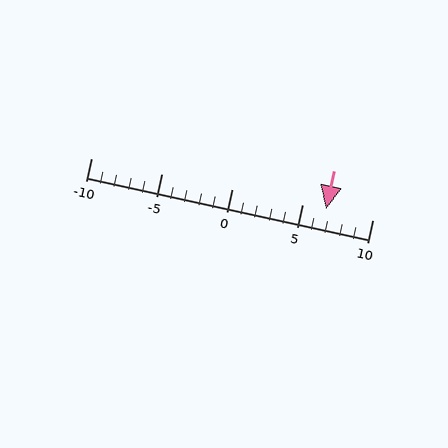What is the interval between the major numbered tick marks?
The major tick marks are spaced 5 units apart.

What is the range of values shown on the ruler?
The ruler shows values from -10 to 10.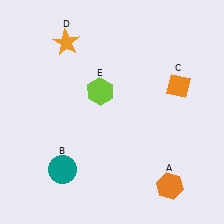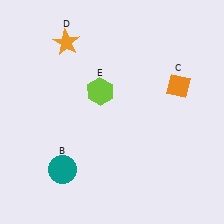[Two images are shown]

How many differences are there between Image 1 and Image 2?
There is 1 difference between the two images.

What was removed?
The orange hexagon (A) was removed in Image 2.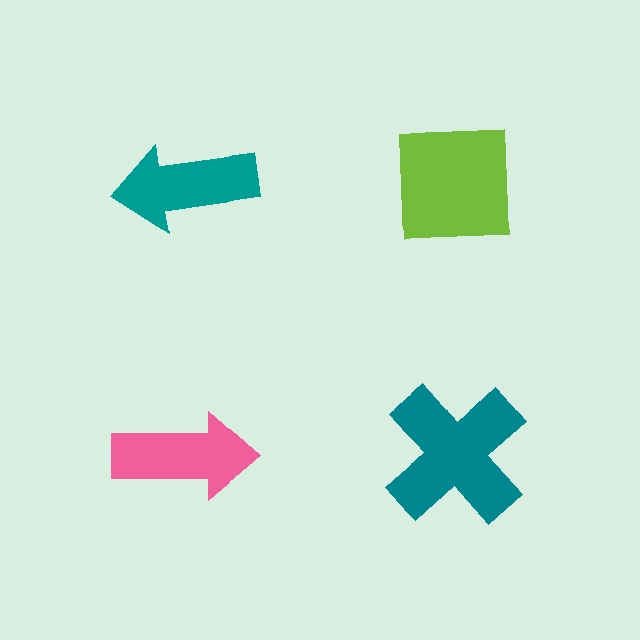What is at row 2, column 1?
A pink arrow.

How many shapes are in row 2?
2 shapes.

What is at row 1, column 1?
A teal arrow.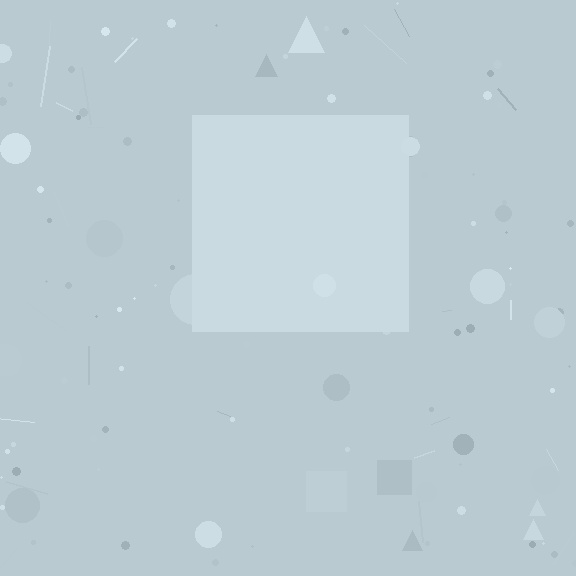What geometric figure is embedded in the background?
A square is embedded in the background.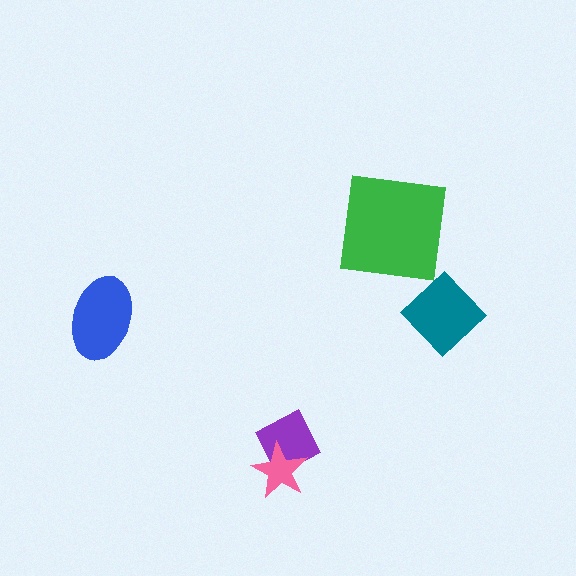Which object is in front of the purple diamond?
The pink star is in front of the purple diamond.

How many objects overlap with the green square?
0 objects overlap with the green square.